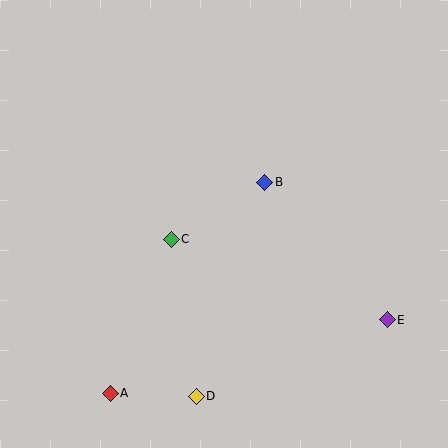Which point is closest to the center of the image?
Point C at (171, 239) is closest to the center.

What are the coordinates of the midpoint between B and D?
The midpoint between B and D is at (230, 289).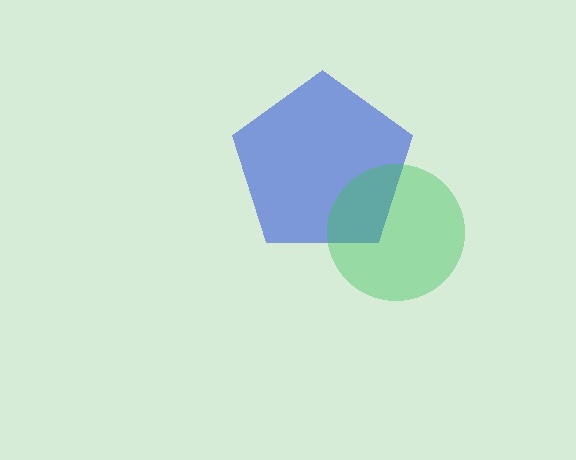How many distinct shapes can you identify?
There are 2 distinct shapes: a blue pentagon, a green circle.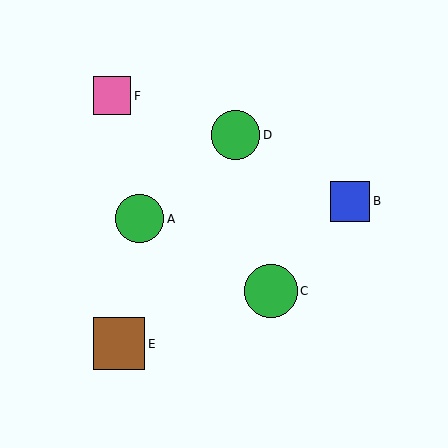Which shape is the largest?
The green circle (labeled C) is the largest.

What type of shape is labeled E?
Shape E is a brown square.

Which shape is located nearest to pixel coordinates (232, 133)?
The green circle (labeled D) at (236, 135) is nearest to that location.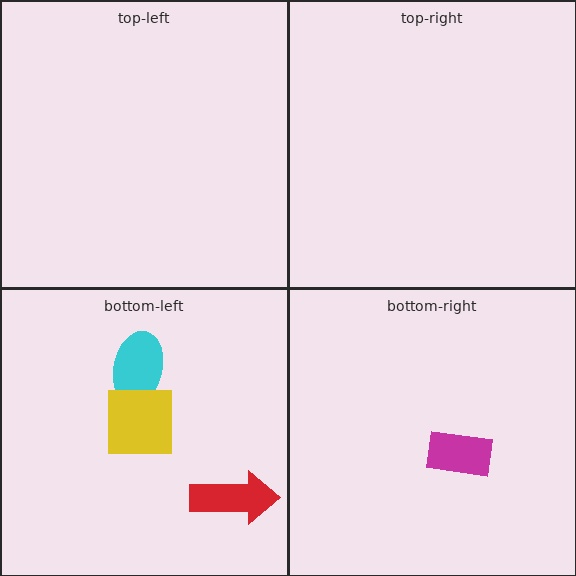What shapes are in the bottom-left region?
The cyan ellipse, the red arrow, the yellow square.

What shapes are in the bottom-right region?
The magenta rectangle.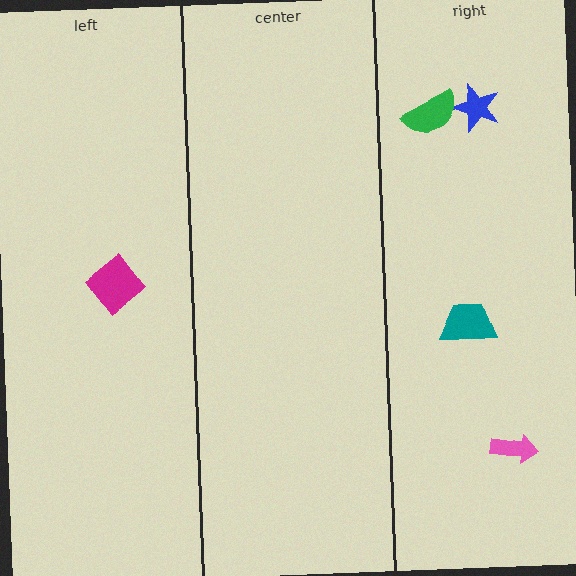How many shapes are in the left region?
1.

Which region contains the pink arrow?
The right region.